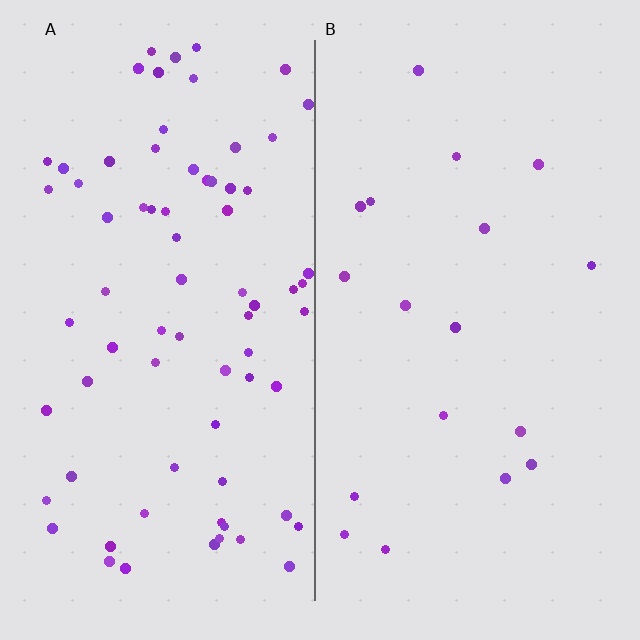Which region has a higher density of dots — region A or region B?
A (the left).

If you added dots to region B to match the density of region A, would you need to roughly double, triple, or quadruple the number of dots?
Approximately quadruple.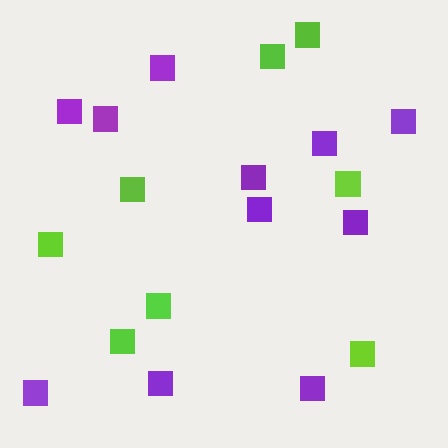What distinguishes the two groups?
There are 2 groups: one group of lime squares (8) and one group of purple squares (11).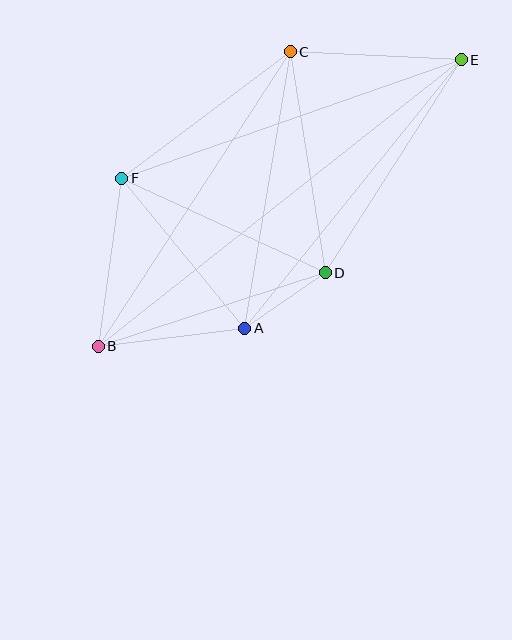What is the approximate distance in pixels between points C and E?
The distance between C and E is approximately 171 pixels.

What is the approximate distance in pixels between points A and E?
The distance between A and E is approximately 345 pixels.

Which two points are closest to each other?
Points A and D are closest to each other.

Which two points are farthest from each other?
Points B and E are farthest from each other.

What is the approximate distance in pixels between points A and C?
The distance between A and C is approximately 280 pixels.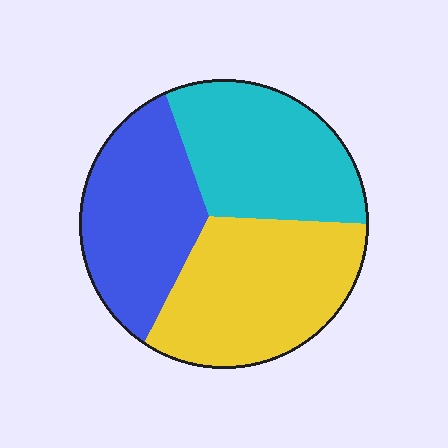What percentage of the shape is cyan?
Cyan takes up about one third (1/3) of the shape.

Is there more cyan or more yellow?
Yellow.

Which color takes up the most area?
Yellow, at roughly 35%.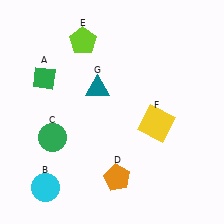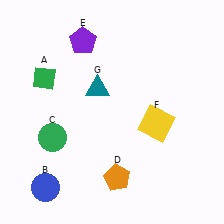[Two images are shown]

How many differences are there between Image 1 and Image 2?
There are 2 differences between the two images.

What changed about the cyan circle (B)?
In Image 1, B is cyan. In Image 2, it changed to blue.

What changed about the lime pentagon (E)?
In Image 1, E is lime. In Image 2, it changed to purple.